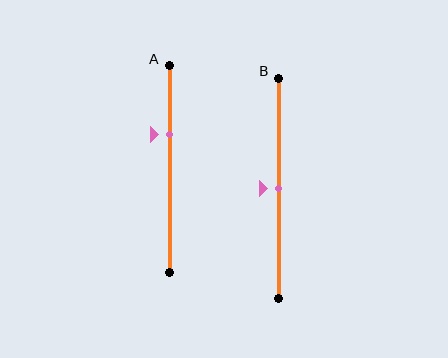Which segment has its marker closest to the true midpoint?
Segment B has its marker closest to the true midpoint.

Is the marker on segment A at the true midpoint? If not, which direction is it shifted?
No, the marker on segment A is shifted upward by about 17% of the segment length.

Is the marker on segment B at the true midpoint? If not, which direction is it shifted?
Yes, the marker on segment B is at the true midpoint.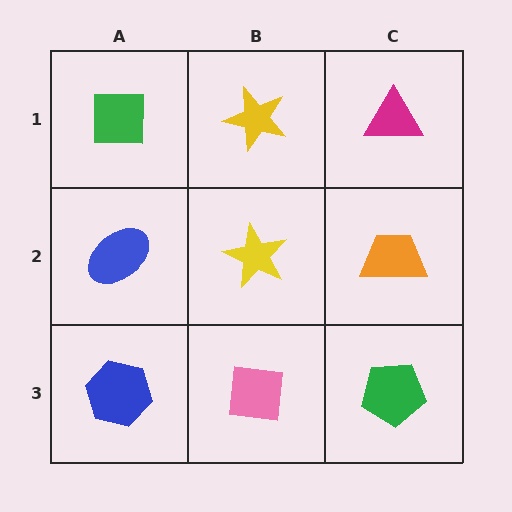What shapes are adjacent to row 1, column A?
A blue ellipse (row 2, column A), a yellow star (row 1, column B).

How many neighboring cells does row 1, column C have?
2.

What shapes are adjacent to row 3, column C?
An orange trapezoid (row 2, column C), a pink square (row 3, column B).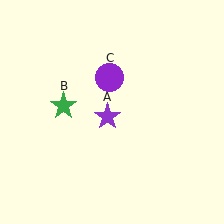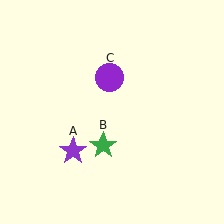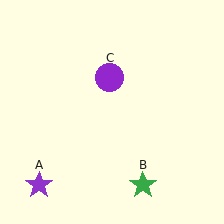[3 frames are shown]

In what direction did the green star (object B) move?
The green star (object B) moved down and to the right.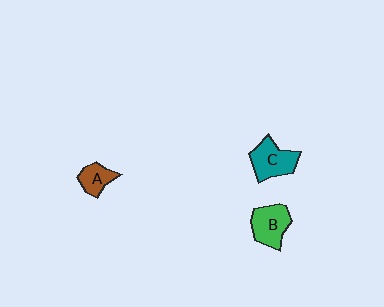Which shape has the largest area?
Shape C (teal).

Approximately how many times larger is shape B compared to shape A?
Approximately 1.6 times.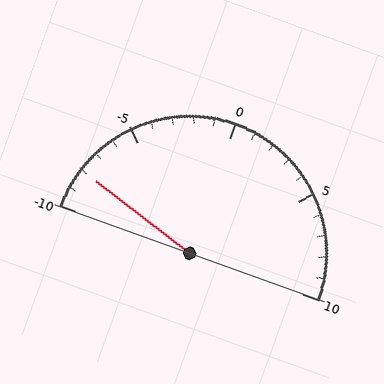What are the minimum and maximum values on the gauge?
The gauge ranges from -10 to 10.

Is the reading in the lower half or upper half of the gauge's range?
The reading is in the lower half of the range (-10 to 10).